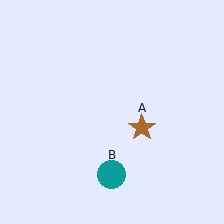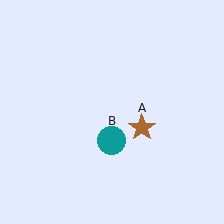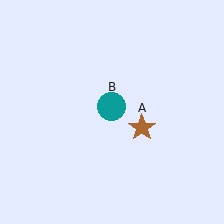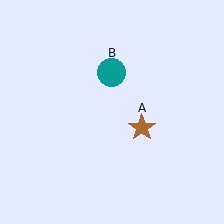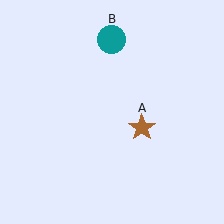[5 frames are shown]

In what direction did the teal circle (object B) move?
The teal circle (object B) moved up.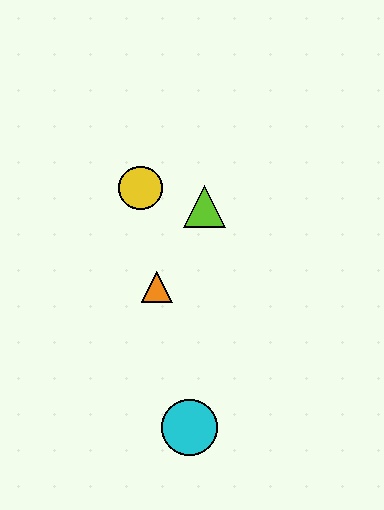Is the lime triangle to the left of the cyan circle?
No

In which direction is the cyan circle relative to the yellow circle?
The cyan circle is below the yellow circle.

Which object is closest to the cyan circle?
The orange triangle is closest to the cyan circle.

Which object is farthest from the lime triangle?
The cyan circle is farthest from the lime triangle.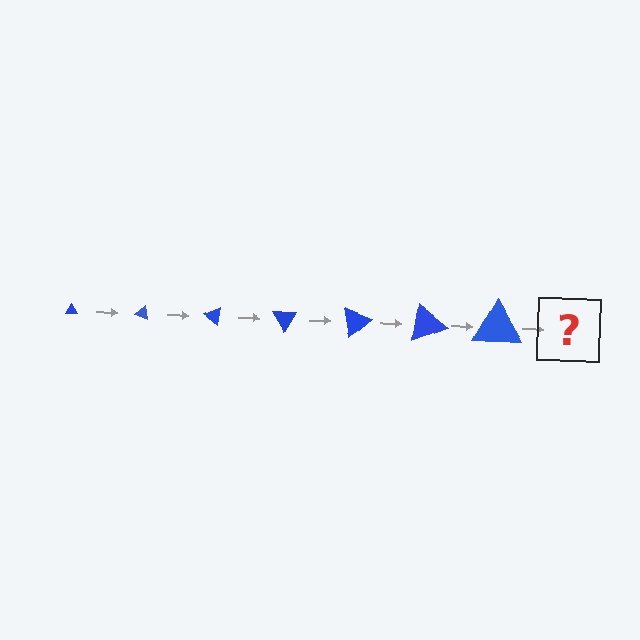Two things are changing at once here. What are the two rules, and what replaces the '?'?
The two rules are that the triangle grows larger each step and it rotates 20 degrees each step. The '?' should be a triangle, larger than the previous one and rotated 140 degrees from the start.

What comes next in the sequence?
The next element should be a triangle, larger than the previous one and rotated 140 degrees from the start.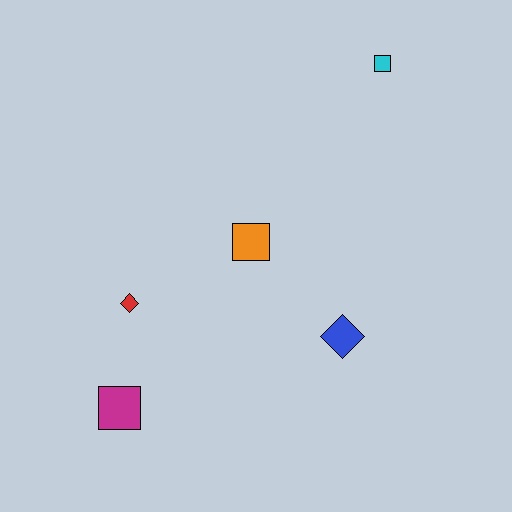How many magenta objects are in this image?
There is 1 magenta object.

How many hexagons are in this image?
There are no hexagons.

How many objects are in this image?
There are 5 objects.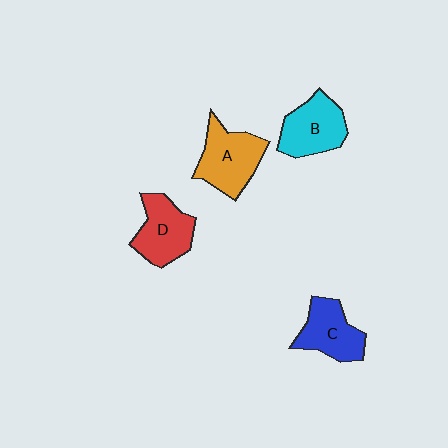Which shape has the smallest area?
Shape C (blue).